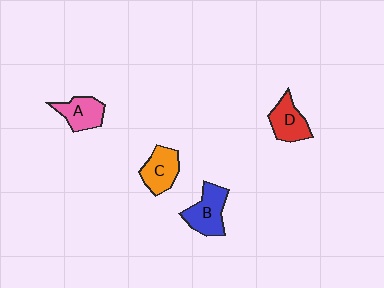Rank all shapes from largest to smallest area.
From largest to smallest: B (blue), C (orange), D (red), A (pink).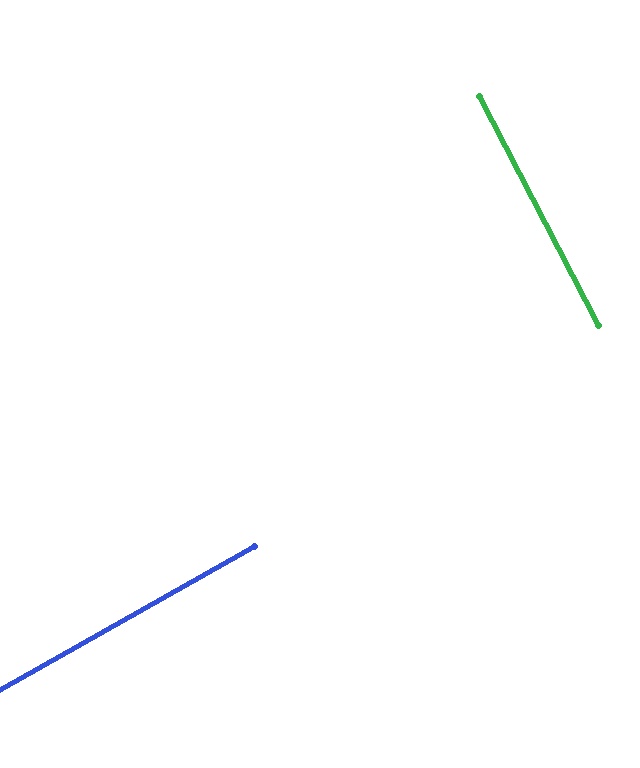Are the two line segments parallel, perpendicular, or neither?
Perpendicular — they meet at approximately 88°.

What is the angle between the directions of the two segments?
Approximately 88 degrees.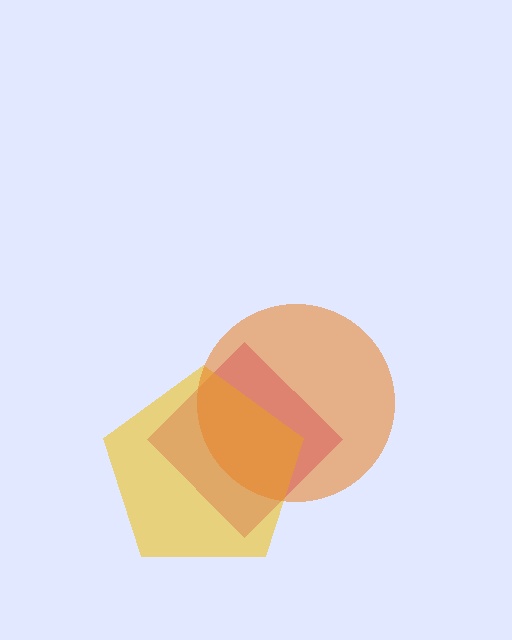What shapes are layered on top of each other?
The layered shapes are: a magenta diamond, a yellow pentagon, an orange circle.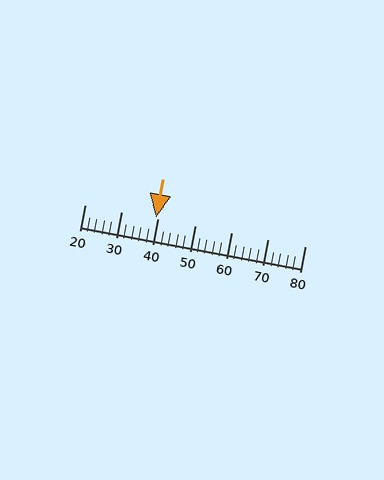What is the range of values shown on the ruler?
The ruler shows values from 20 to 80.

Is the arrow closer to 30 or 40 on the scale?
The arrow is closer to 40.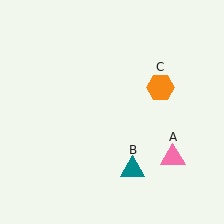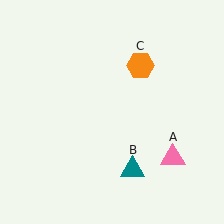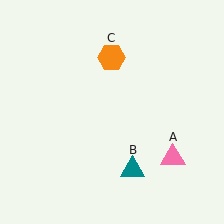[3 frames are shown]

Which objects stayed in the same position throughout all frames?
Pink triangle (object A) and teal triangle (object B) remained stationary.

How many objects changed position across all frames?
1 object changed position: orange hexagon (object C).